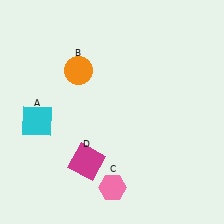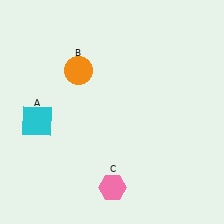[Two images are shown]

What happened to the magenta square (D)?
The magenta square (D) was removed in Image 2. It was in the bottom-left area of Image 1.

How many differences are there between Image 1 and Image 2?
There is 1 difference between the two images.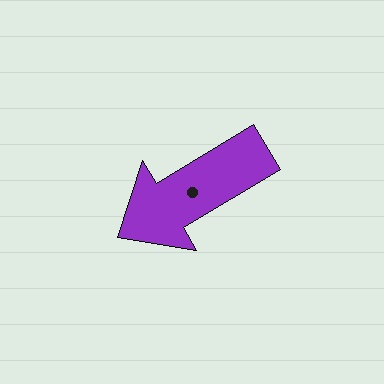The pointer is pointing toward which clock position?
Roughly 8 o'clock.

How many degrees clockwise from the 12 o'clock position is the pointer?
Approximately 239 degrees.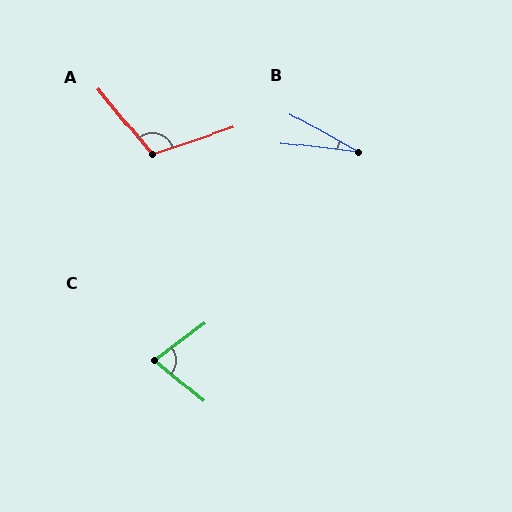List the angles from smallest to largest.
B (23°), C (77°), A (111°).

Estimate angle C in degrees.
Approximately 77 degrees.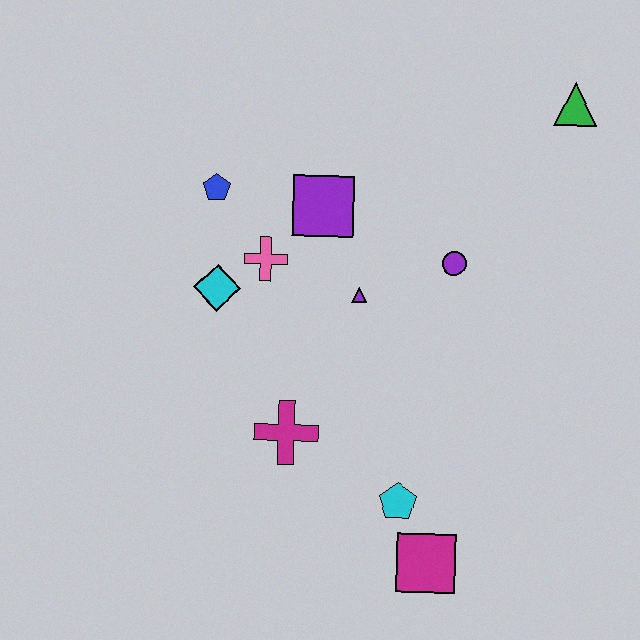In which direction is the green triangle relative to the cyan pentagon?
The green triangle is above the cyan pentagon.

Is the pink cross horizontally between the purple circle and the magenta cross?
No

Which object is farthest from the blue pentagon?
The magenta square is farthest from the blue pentagon.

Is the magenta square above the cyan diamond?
No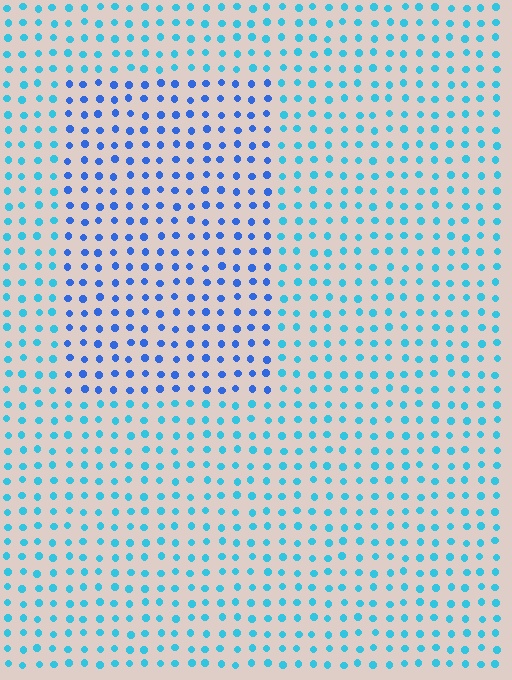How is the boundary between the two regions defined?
The boundary is defined purely by a slight shift in hue (about 32 degrees). Spacing, size, and orientation are identical on both sides.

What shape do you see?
I see a rectangle.